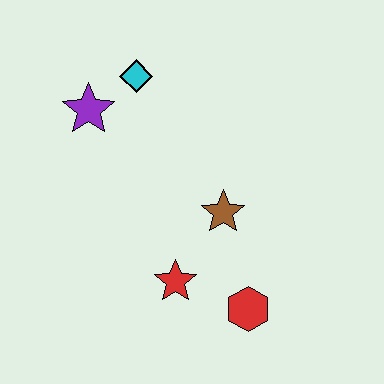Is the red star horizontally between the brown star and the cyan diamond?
Yes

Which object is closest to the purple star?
The cyan diamond is closest to the purple star.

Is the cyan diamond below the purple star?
No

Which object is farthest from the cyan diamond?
The red hexagon is farthest from the cyan diamond.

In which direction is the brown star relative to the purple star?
The brown star is to the right of the purple star.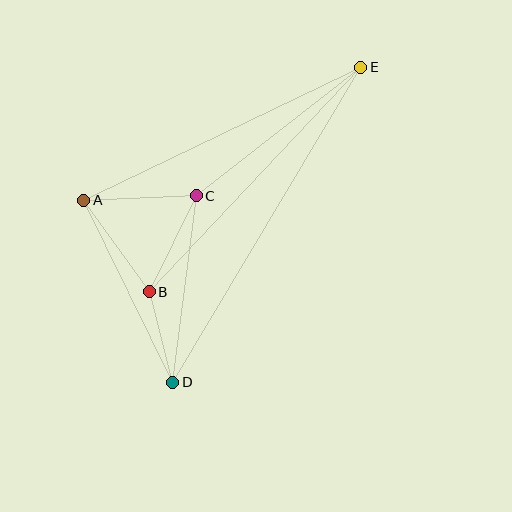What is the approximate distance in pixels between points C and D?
The distance between C and D is approximately 188 pixels.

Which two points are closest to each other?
Points B and D are closest to each other.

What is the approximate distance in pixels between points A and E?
The distance between A and E is approximately 307 pixels.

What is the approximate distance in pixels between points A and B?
The distance between A and B is approximately 113 pixels.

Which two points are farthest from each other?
Points D and E are farthest from each other.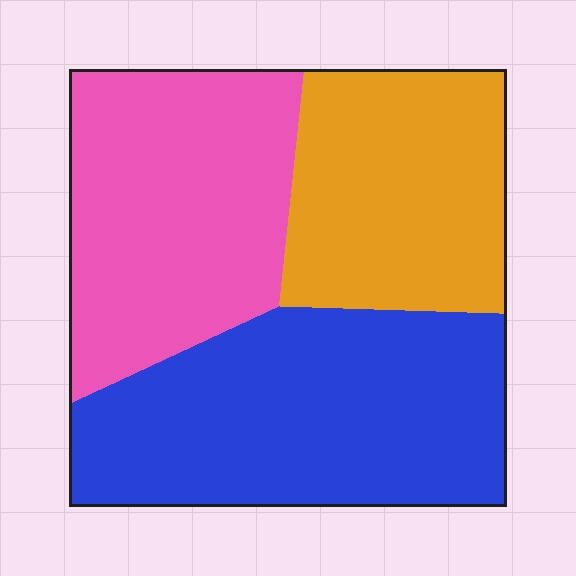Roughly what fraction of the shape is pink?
Pink covers about 35% of the shape.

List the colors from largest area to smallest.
From largest to smallest: blue, pink, orange.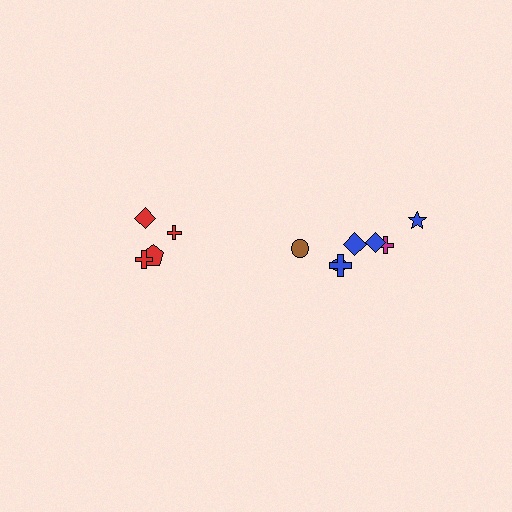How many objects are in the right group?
There are 7 objects.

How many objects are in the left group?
There are 4 objects.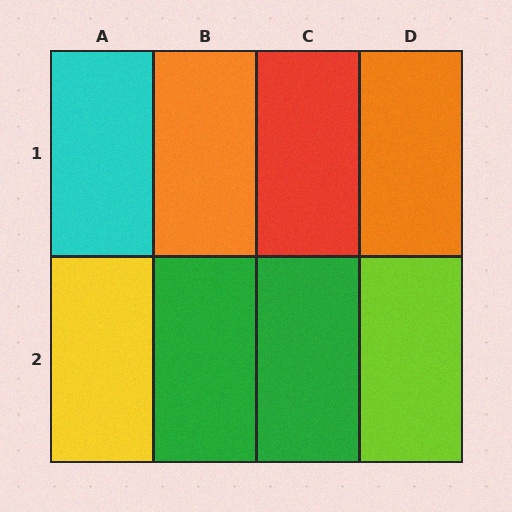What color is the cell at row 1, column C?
Red.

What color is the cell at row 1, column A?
Cyan.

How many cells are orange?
2 cells are orange.